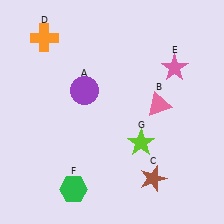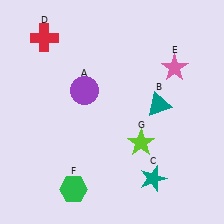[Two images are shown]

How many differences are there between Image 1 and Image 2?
There are 3 differences between the two images.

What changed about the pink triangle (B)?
In Image 1, B is pink. In Image 2, it changed to teal.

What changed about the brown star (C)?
In Image 1, C is brown. In Image 2, it changed to teal.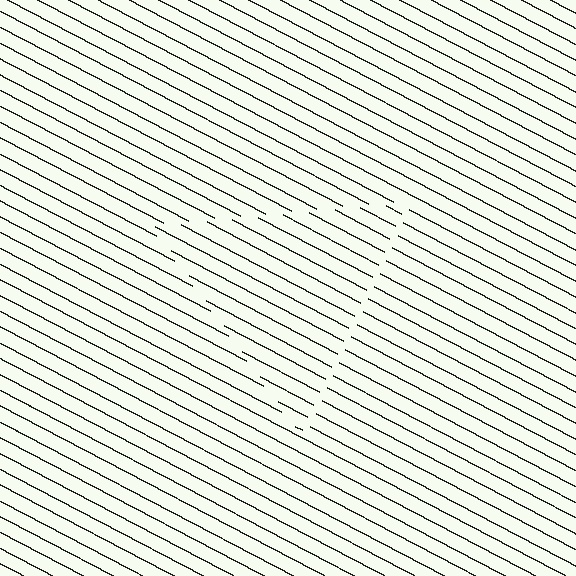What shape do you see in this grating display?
An illusory triangle. The interior of the shape contains the same grating, shifted by half a period — the contour is defined by the phase discontinuity where line-ends from the inner and outer gratings abut.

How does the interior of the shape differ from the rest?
The interior of the shape contains the same grating, shifted by half a period — the contour is defined by the phase discontinuity where line-ends from the inner and outer gratings abut.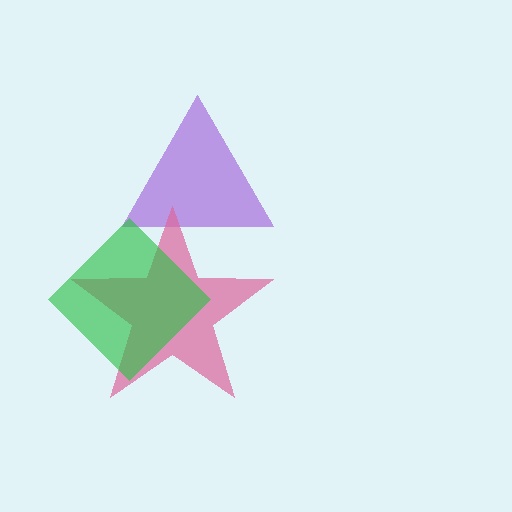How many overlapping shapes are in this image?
There are 3 overlapping shapes in the image.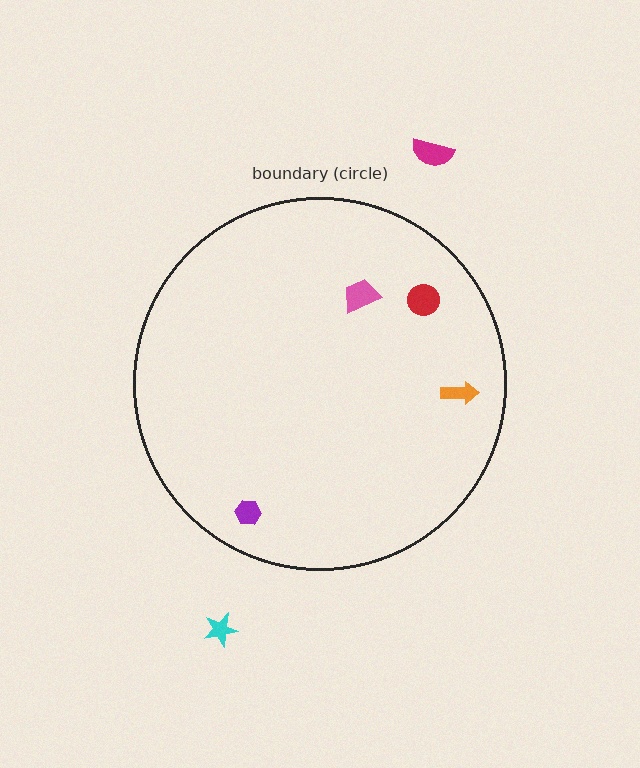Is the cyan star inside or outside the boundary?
Outside.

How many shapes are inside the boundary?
4 inside, 2 outside.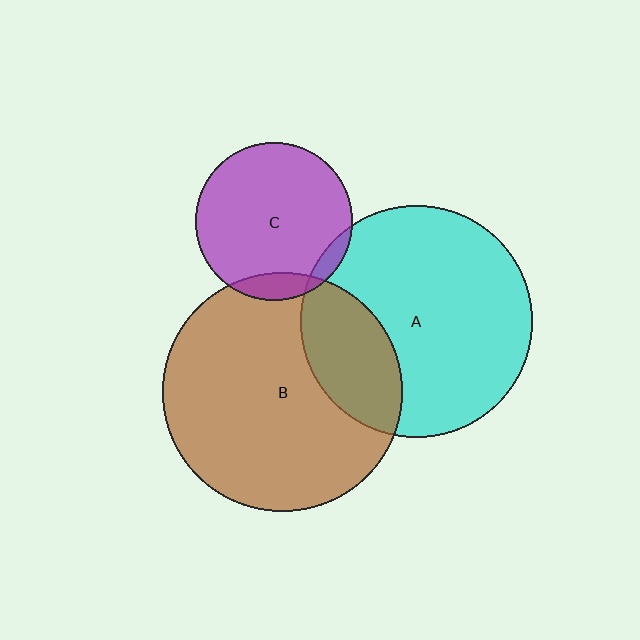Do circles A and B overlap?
Yes.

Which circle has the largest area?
Circle B (brown).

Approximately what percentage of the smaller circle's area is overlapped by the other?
Approximately 25%.